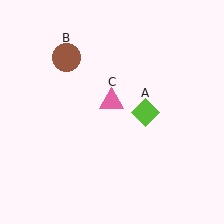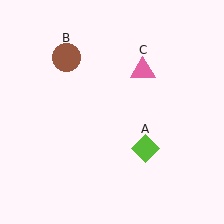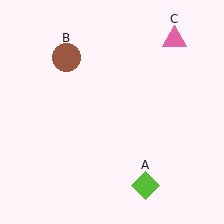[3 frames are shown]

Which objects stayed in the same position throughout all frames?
Brown circle (object B) remained stationary.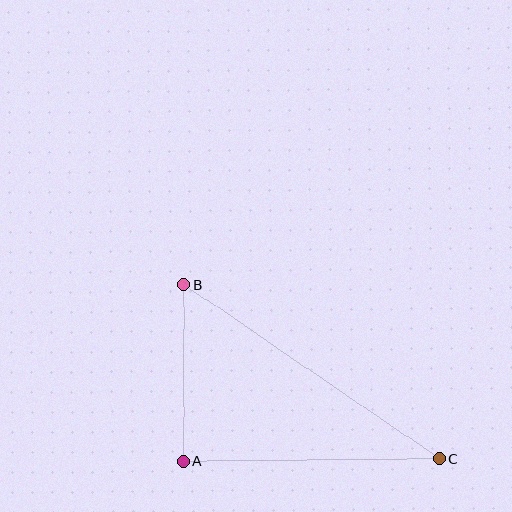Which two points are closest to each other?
Points A and B are closest to each other.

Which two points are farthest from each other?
Points B and C are farthest from each other.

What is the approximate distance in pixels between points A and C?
The distance between A and C is approximately 256 pixels.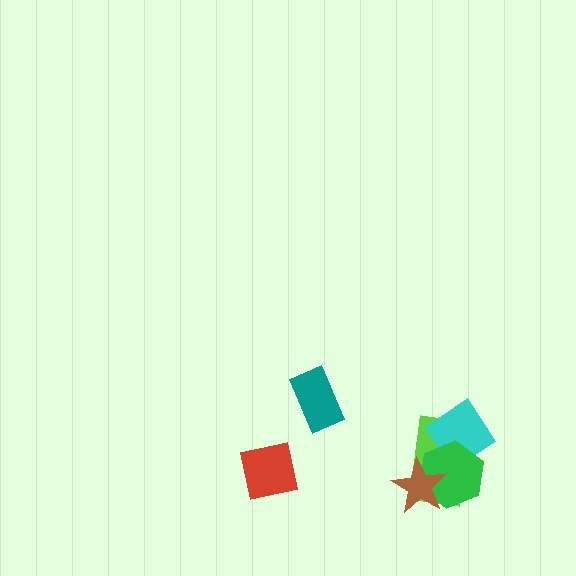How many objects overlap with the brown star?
2 objects overlap with the brown star.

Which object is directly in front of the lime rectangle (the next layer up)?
The cyan diamond is directly in front of the lime rectangle.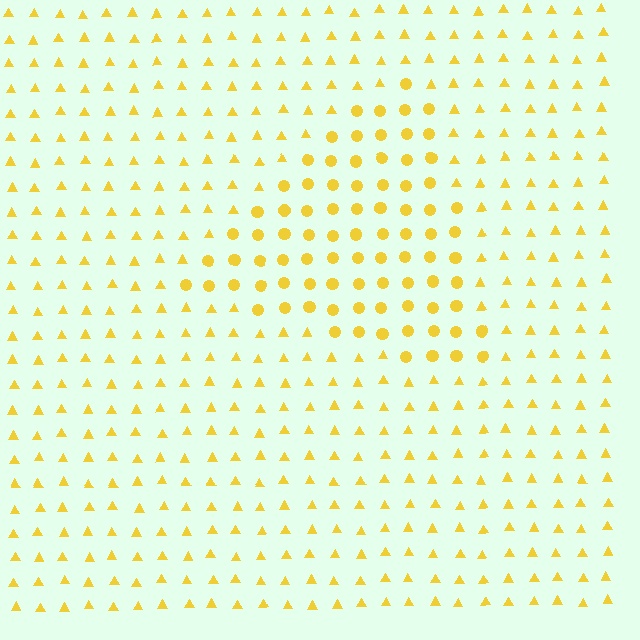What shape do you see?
I see a triangle.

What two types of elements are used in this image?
The image uses circles inside the triangle region and triangles outside it.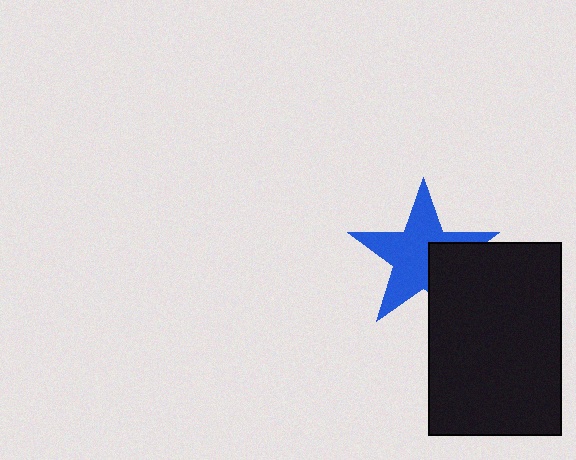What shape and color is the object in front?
The object in front is a black rectangle.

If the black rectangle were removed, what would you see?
You would see the complete blue star.